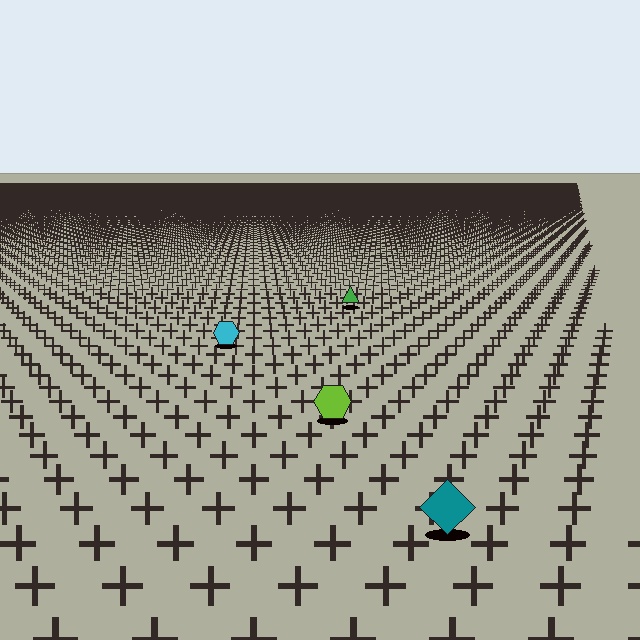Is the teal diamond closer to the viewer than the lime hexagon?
Yes. The teal diamond is closer — you can tell from the texture gradient: the ground texture is coarser near it.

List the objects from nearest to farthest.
From nearest to farthest: the teal diamond, the lime hexagon, the cyan hexagon, the green triangle.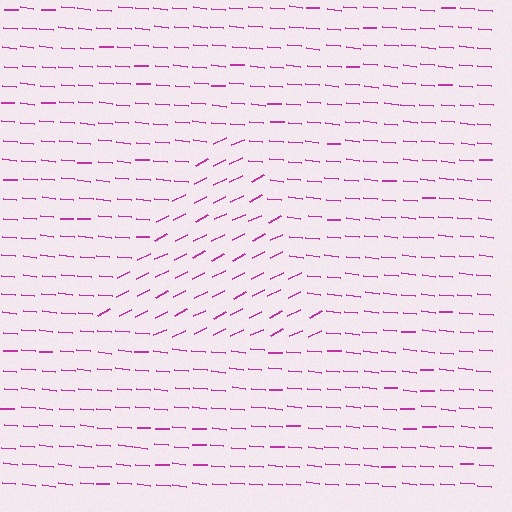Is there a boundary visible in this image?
Yes, there is a texture boundary formed by a change in line orientation.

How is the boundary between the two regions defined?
The boundary is defined purely by a change in line orientation (approximately 31 degrees difference). All lines are the same color and thickness.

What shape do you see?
I see a triangle.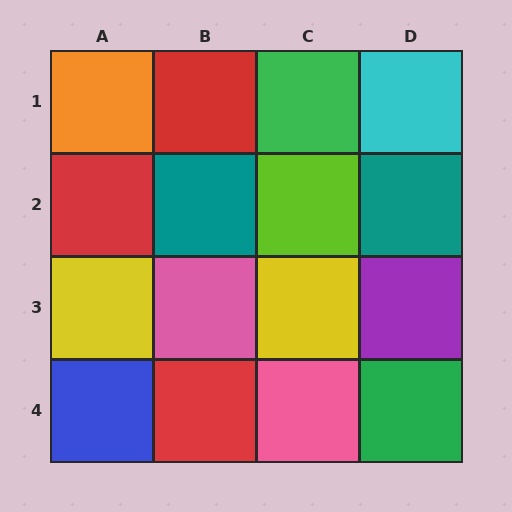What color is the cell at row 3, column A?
Yellow.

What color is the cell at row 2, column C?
Lime.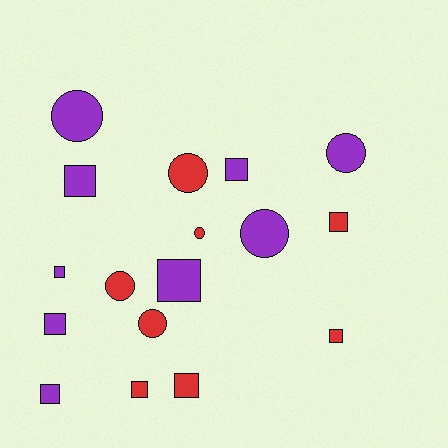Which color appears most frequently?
Purple, with 9 objects.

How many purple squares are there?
There are 6 purple squares.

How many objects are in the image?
There are 17 objects.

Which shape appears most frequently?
Square, with 10 objects.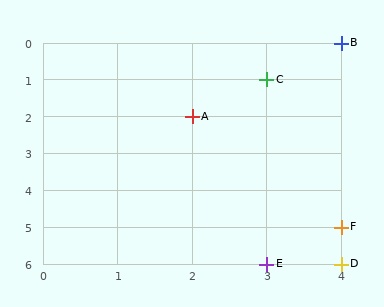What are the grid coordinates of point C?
Point C is at grid coordinates (3, 1).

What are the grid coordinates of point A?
Point A is at grid coordinates (2, 2).